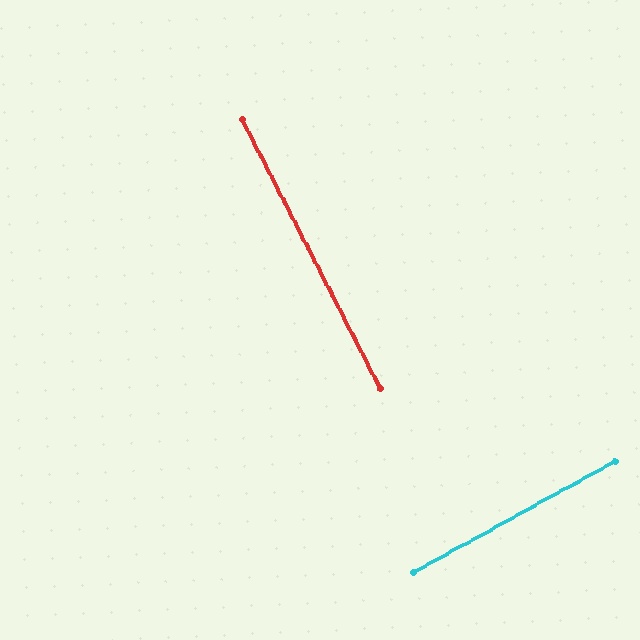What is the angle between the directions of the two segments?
Approximately 88 degrees.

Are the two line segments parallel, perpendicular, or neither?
Perpendicular — they meet at approximately 88°.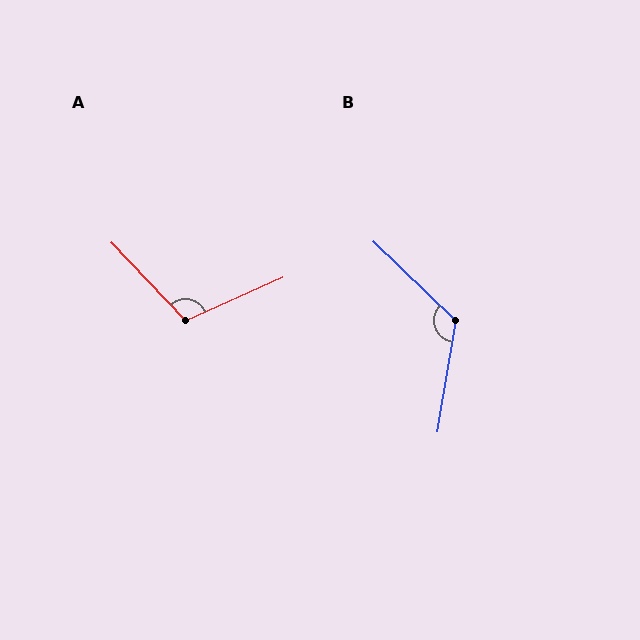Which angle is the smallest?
A, at approximately 110 degrees.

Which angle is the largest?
B, at approximately 124 degrees.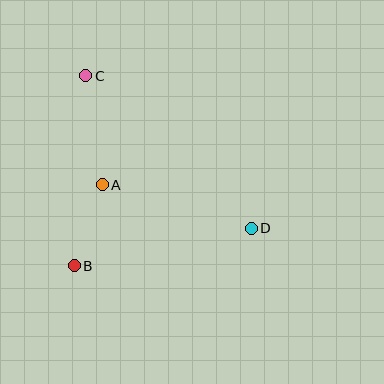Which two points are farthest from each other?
Points C and D are farthest from each other.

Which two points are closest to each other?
Points A and B are closest to each other.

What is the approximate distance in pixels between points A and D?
The distance between A and D is approximately 155 pixels.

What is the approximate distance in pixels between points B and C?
The distance between B and C is approximately 191 pixels.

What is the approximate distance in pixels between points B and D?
The distance between B and D is approximately 181 pixels.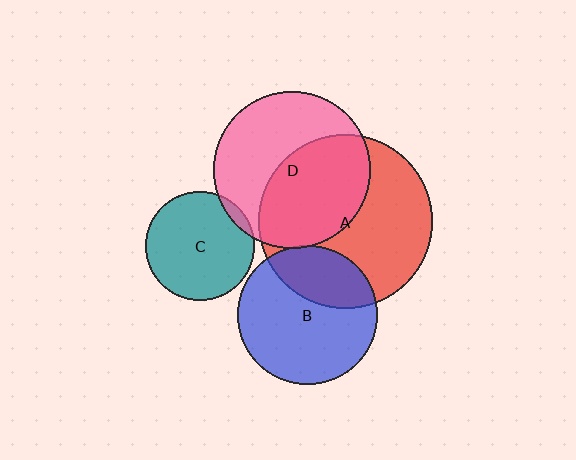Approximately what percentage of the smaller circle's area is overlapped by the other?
Approximately 50%.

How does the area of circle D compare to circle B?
Approximately 1.3 times.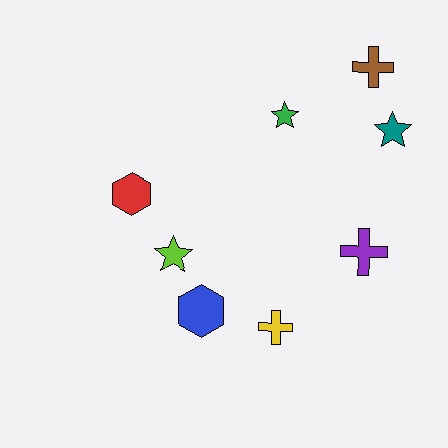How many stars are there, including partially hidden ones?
There are 3 stars.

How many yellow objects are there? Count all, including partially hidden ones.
There is 1 yellow object.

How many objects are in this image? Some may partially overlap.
There are 8 objects.